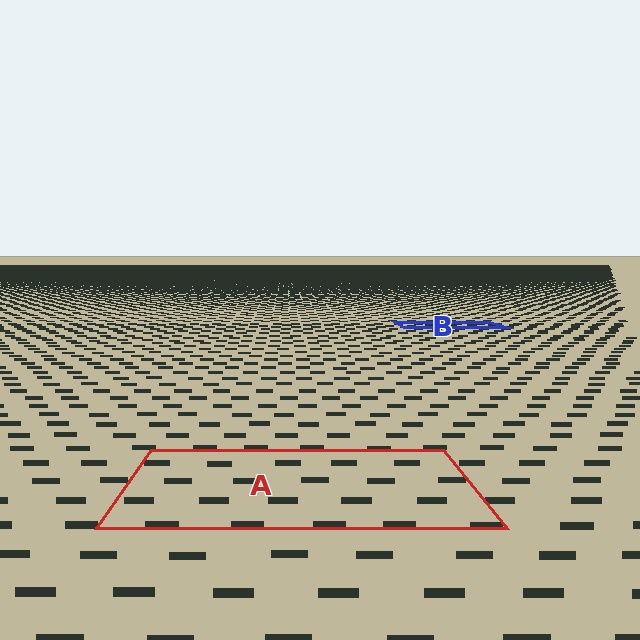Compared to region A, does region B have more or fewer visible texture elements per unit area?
Region B has more texture elements per unit area — they are packed more densely because it is farther away.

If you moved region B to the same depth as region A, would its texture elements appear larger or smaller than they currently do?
They would appear larger. At a closer depth, the same texture elements are projected at a bigger on-screen size.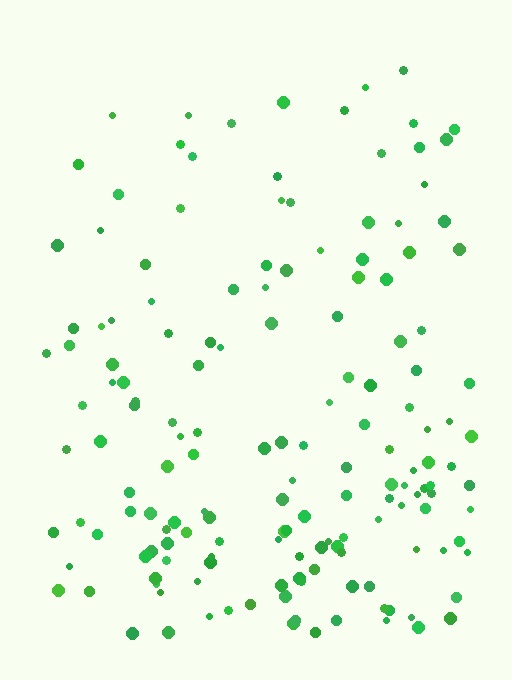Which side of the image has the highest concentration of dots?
The bottom.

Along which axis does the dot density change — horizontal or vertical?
Vertical.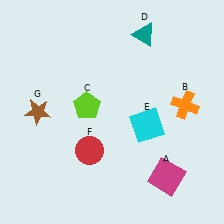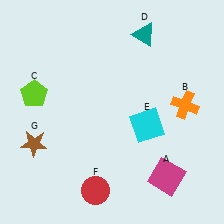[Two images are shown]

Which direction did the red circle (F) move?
The red circle (F) moved down.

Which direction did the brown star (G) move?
The brown star (G) moved down.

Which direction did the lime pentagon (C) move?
The lime pentagon (C) moved left.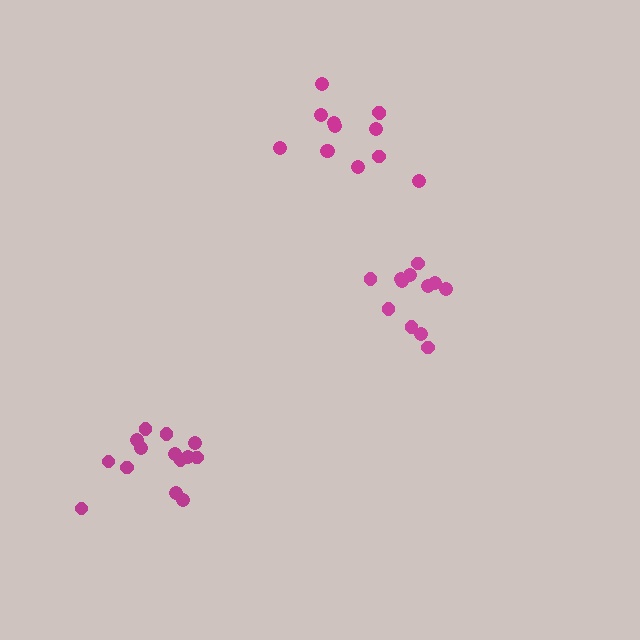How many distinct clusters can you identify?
There are 3 distinct clusters.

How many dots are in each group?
Group 1: 14 dots, Group 2: 12 dots, Group 3: 13 dots (39 total).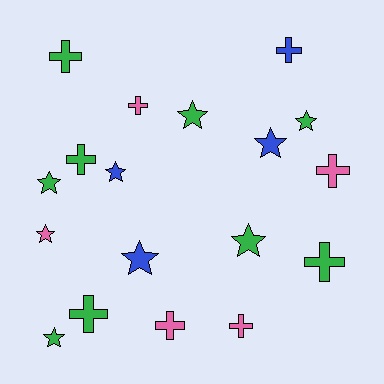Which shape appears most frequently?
Cross, with 9 objects.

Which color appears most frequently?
Green, with 9 objects.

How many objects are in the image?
There are 18 objects.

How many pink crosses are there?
There are 4 pink crosses.